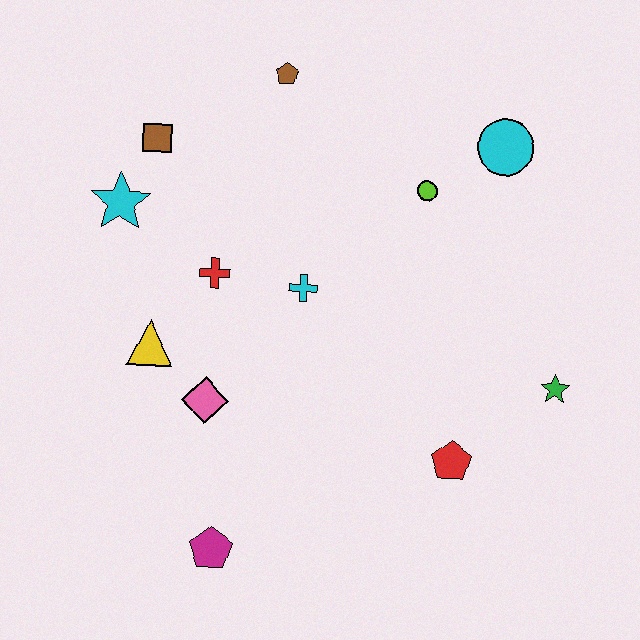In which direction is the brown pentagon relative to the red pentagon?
The brown pentagon is above the red pentagon.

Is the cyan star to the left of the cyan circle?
Yes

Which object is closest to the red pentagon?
The green star is closest to the red pentagon.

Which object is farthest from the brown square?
The green star is farthest from the brown square.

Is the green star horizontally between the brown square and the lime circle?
No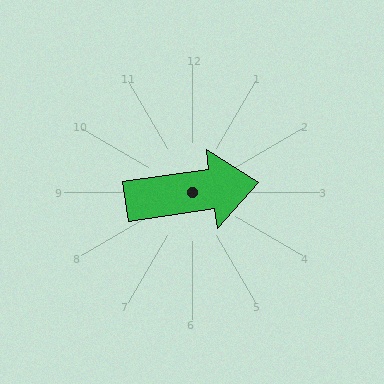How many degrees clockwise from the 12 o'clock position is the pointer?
Approximately 82 degrees.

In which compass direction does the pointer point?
East.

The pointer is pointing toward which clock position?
Roughly 3 o'clock.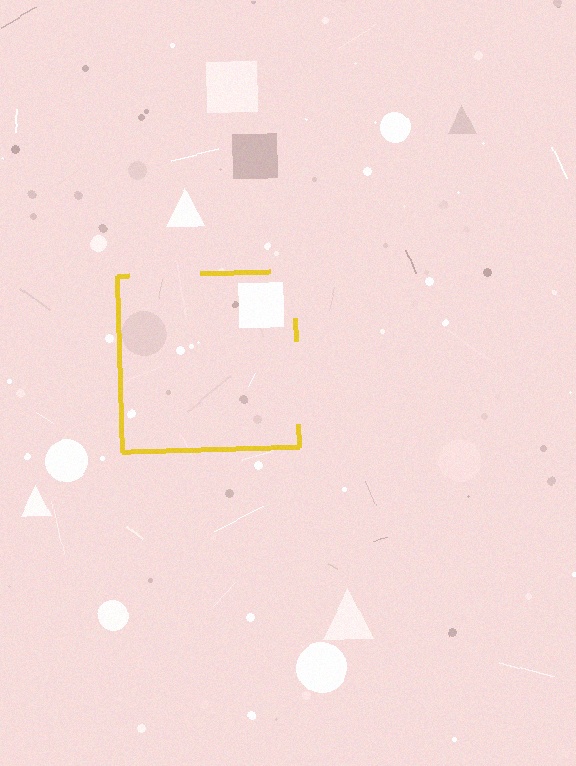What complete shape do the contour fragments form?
The contour fragments form a square.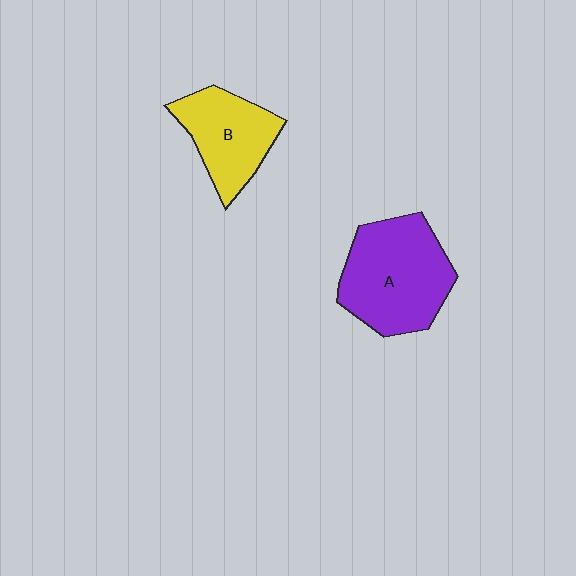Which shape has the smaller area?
Shape B (yellow).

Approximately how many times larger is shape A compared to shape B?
Approximately 1.4 times.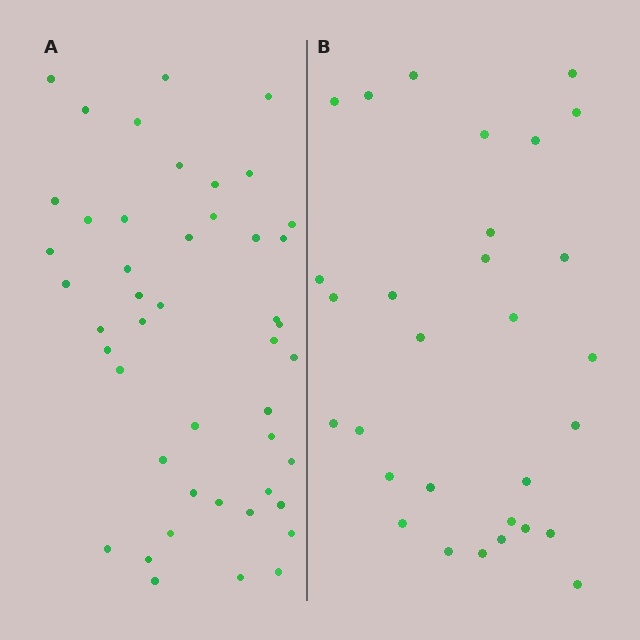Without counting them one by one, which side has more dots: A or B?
Region A (the left region) has more dots.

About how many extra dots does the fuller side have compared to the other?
Region A has approximately 15 more dots than region B.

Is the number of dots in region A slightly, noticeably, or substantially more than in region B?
Region A has substantially more. The ratio is roughly 1.5 to 1.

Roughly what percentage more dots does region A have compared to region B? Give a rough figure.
About 55% more.